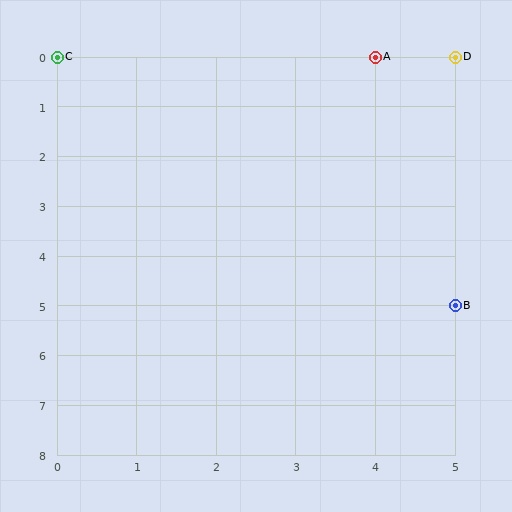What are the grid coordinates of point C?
Point C is at grid coordinates (0, 0).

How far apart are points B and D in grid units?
Points B and D are 5 rows apart.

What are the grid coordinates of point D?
Point D is at grid coordinates (5, 0).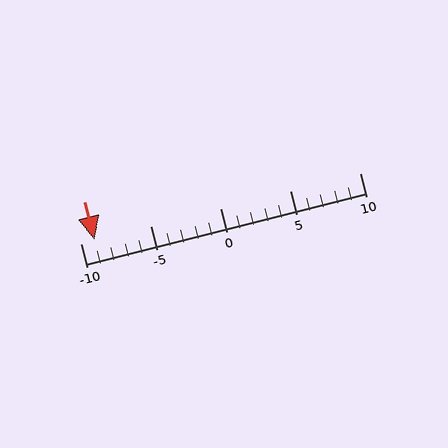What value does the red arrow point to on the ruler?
The red arrow points to approximately -9.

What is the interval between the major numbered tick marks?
The major tick marks are spaced 5 units apart.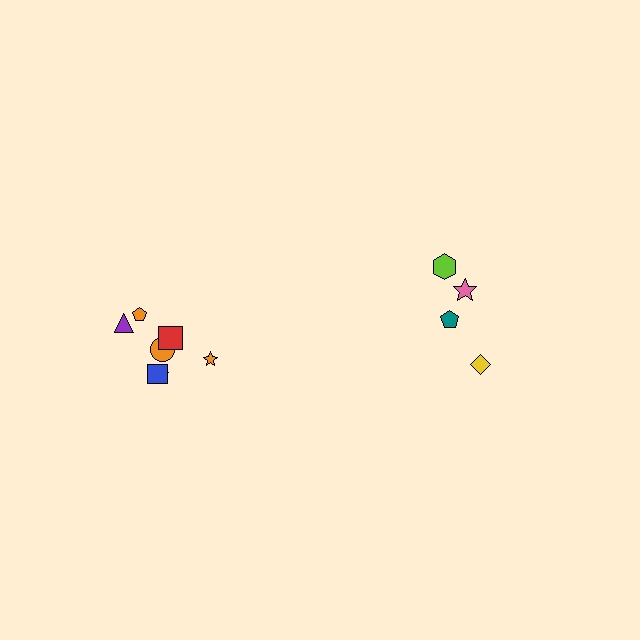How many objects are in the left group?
There are 7 objects.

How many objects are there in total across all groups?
There are 11 objects.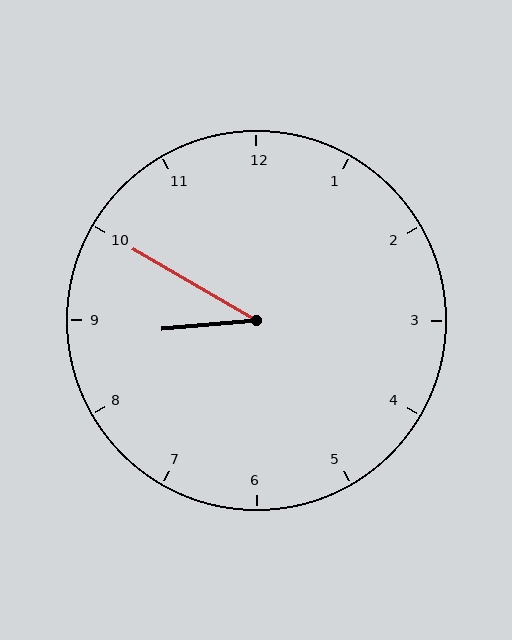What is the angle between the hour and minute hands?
Approximately 35 degrees.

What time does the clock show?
8:50.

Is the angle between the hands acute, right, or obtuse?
It is acute.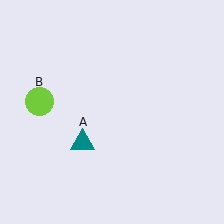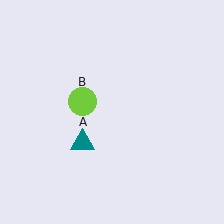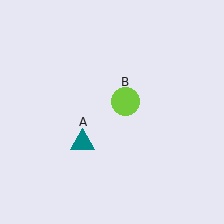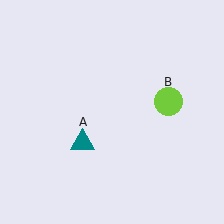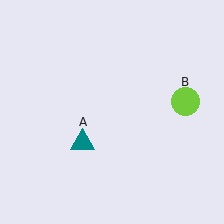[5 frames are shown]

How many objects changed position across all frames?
1 object changed position: lime circle (object B).